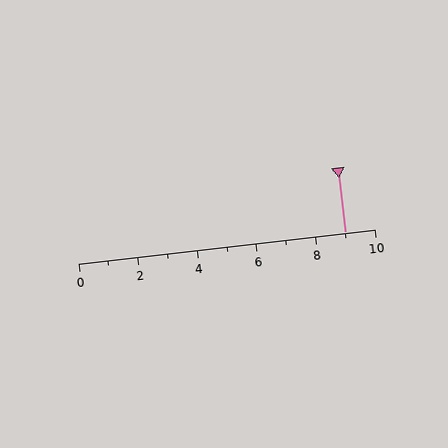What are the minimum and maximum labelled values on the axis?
The axis runs from 0 to 10.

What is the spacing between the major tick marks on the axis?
The major ticks are spaced 2 apart.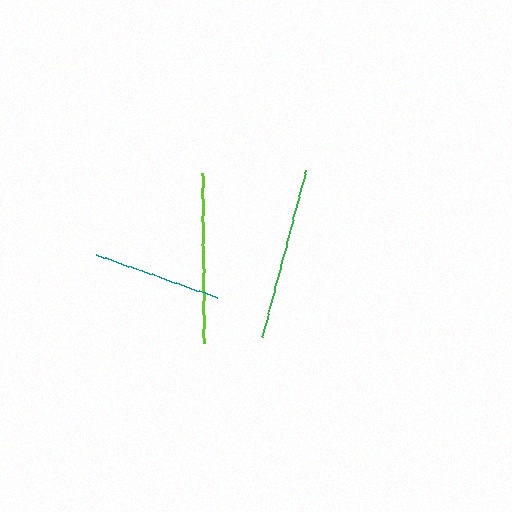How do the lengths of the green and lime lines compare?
The green and lime lines are approximately the same length.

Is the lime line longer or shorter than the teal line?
The lime line is longer than the teal line.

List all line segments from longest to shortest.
From longest to shortest: green, lime, teal.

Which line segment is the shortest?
The teal line is the shortest at approximately 129 pixels.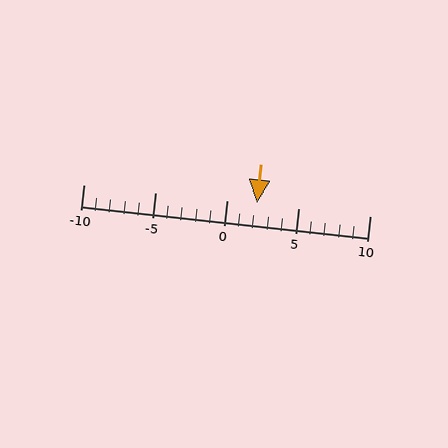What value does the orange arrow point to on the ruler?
The orange arrow points to approximately 2.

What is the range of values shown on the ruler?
The ruler shows values from -10 to 10.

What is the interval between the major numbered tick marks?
The major tick marks are spaced 5 units apart.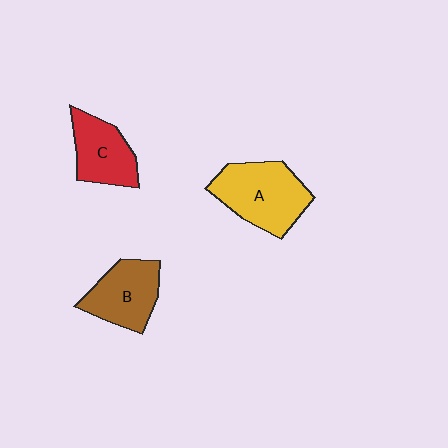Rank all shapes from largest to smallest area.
From largest to smallest: A (yellow), B (brown), C (red).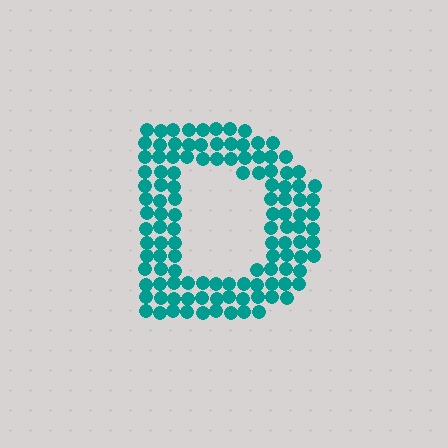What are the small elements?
The small elements are circles.